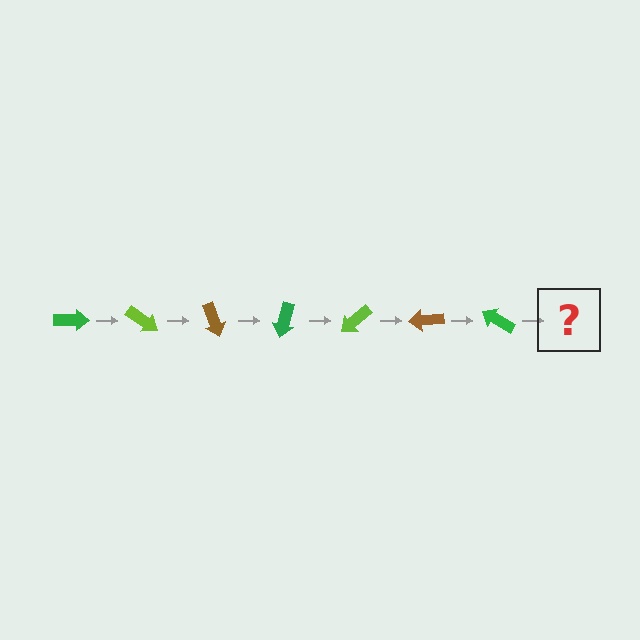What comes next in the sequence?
The next element should be a lime arrow, rotated 245 degrees from the start.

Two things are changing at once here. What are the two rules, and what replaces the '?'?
The two rules are that it rotates 35 degrees each step and the color cycles through green, lime, and brown. The '?' should be a lime arrow, rotated 245 degrees from the start.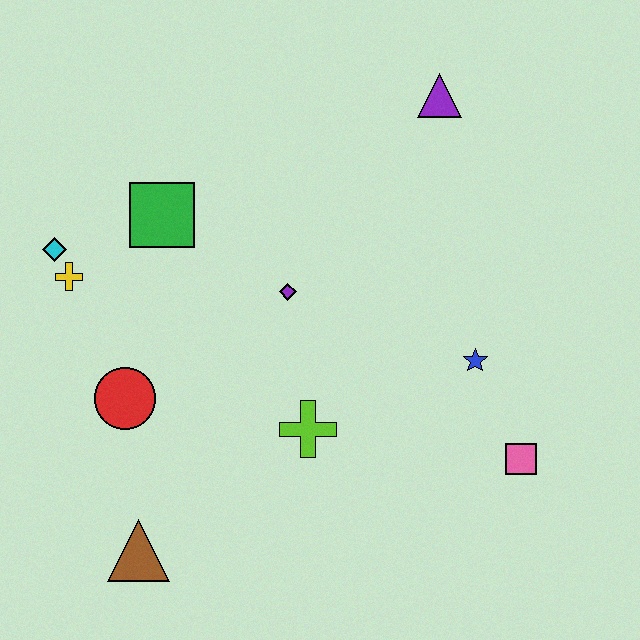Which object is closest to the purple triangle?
The purple diamond is closest to the purple triangle.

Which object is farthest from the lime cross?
The purple triangle is farthest from the lime cross.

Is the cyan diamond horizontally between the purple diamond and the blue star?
No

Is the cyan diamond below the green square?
Yes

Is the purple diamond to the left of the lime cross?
Yes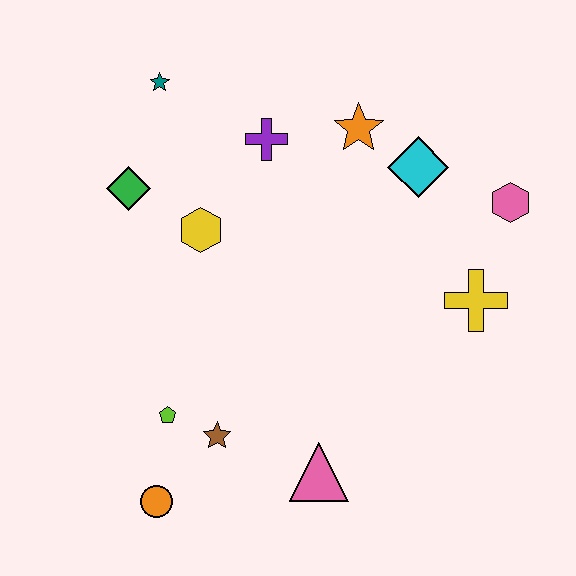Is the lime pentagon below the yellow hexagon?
Yes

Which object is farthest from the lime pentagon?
The pink hexagon is farthest from the lime pentagon.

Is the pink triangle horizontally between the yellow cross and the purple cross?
Yes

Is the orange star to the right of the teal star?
Yes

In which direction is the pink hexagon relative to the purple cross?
The pink hexagon is to the right of the purple cross.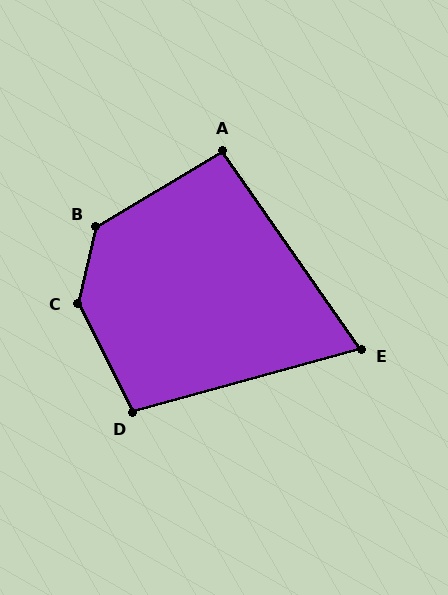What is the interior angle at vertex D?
Approximately 101 degrees (obtuse).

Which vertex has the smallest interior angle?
E, at approximately 70 degrees.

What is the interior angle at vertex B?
Approximately 134 degrees (obtuse).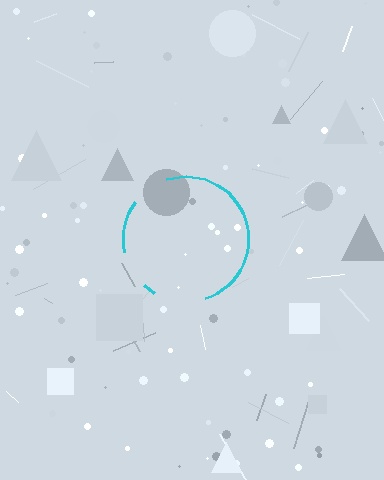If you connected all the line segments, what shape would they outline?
They would outline a circle.